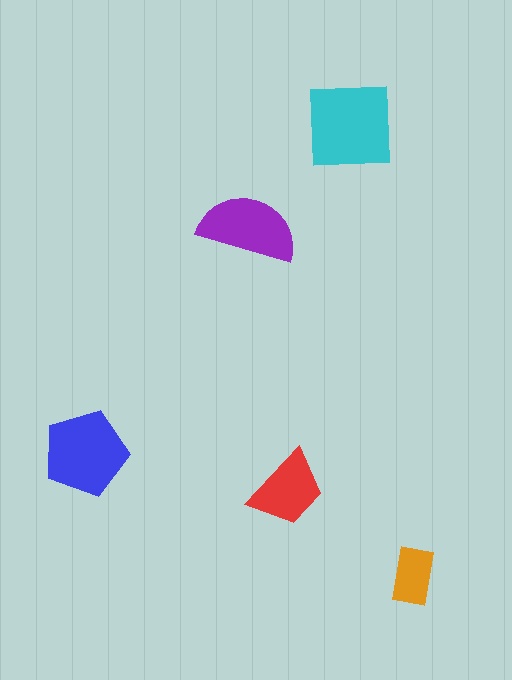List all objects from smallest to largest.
The orange rectangle, the red trapezoid, the purple semicircle, the blue pentagon, the cyan square.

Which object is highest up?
The cyan square is topmost.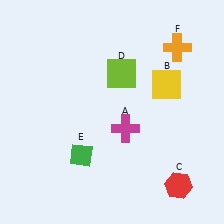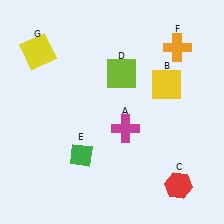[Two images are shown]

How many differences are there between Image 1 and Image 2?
There is 1 difference between the two images.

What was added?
A yellow square (G) was added in Image 2.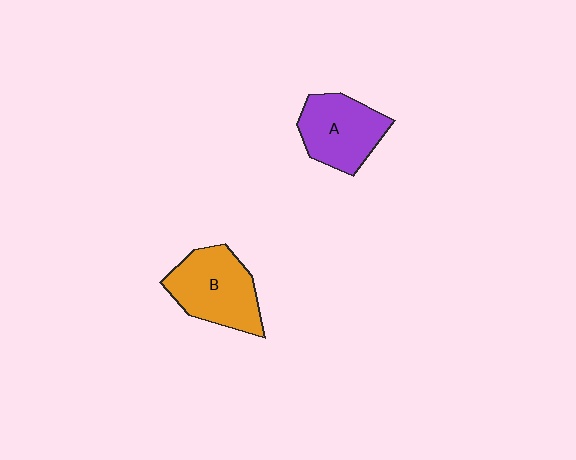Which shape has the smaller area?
Shape A (purple).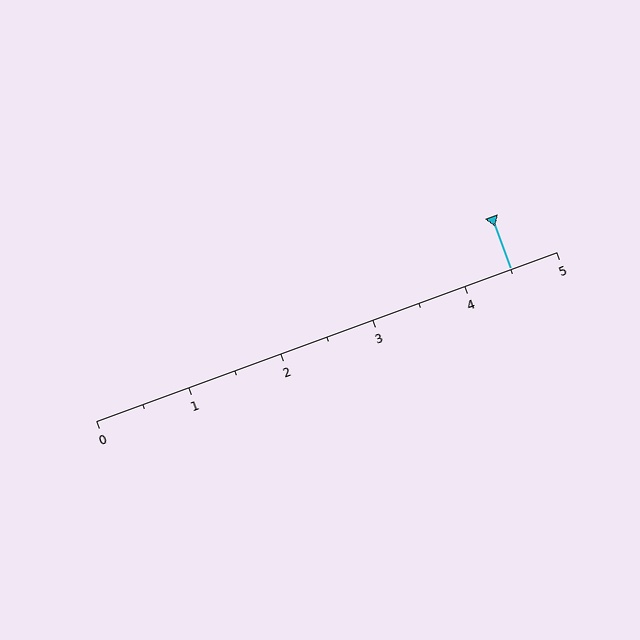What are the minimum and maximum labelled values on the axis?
The axis runs from 0 to 5.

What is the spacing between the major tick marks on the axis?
The major ticks are spaced 1 apart.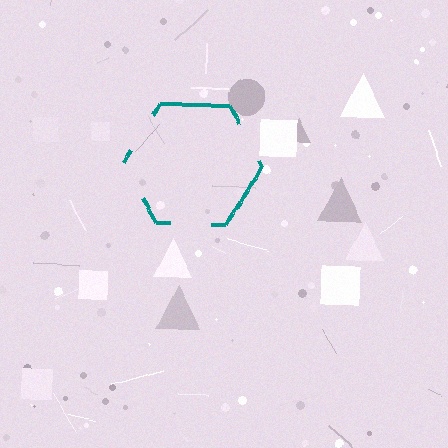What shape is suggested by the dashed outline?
The dashed outline suggests a hexagon.